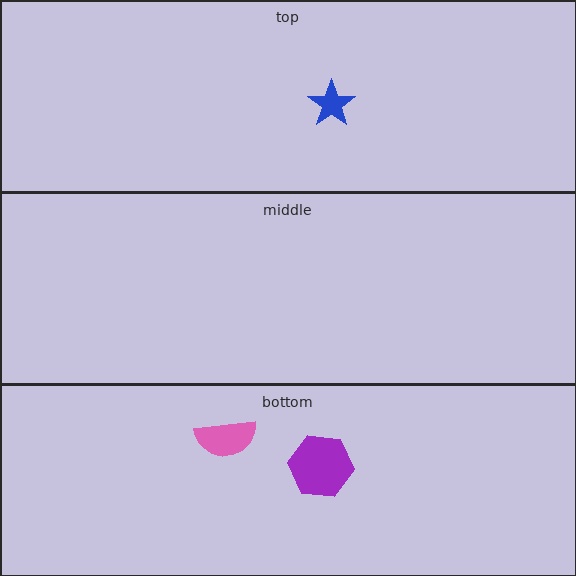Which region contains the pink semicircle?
The bottom region.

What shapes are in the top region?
The blue star.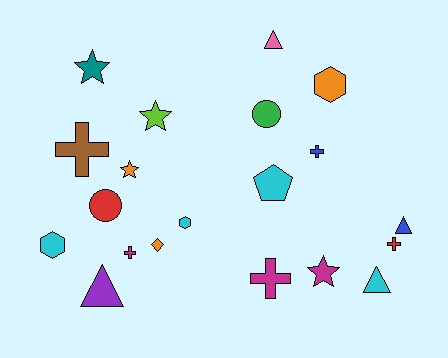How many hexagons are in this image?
There are 3 hexagons.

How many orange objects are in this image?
There are 3 orange objects.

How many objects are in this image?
There are 20 objects.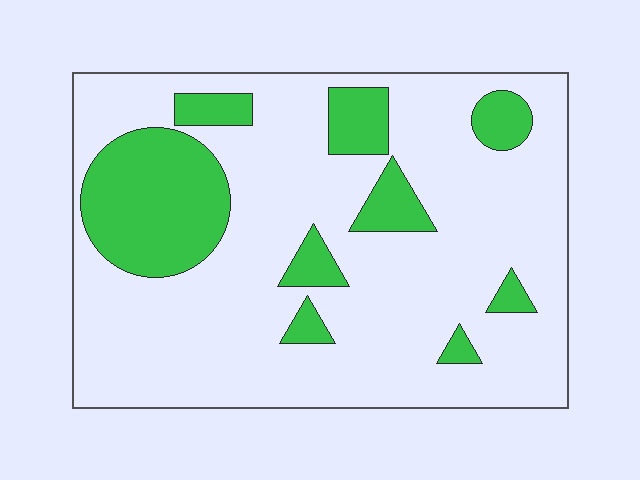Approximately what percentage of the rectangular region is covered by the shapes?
Approximately 20%.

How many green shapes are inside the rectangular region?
9.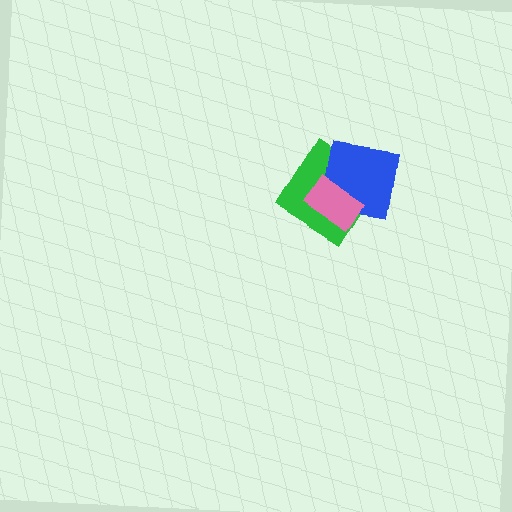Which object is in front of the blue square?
The pink rectangle is in front of the blue square.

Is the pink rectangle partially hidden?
No, no other shape covers it.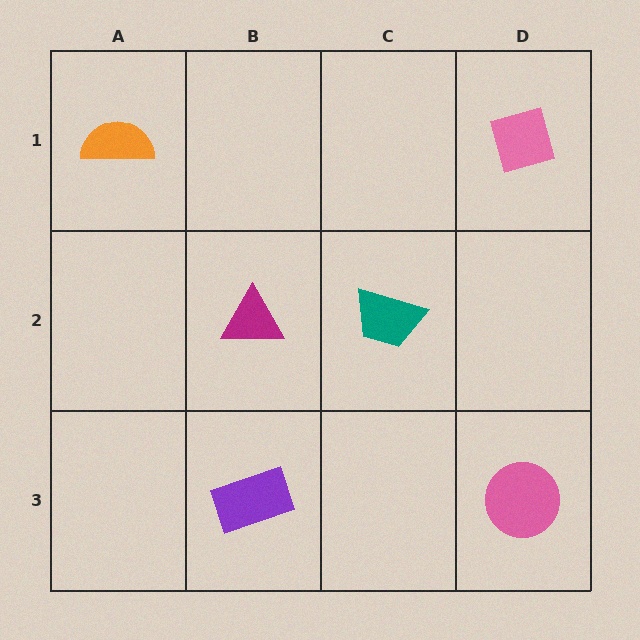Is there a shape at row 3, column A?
No, that cell is empty.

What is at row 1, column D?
A pink diamond.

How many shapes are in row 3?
2 shapes.